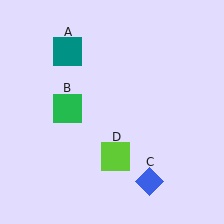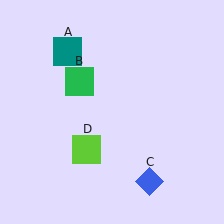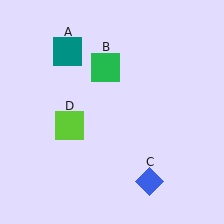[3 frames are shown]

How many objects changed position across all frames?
2 objects changed position: green square (object B), lime square (object D).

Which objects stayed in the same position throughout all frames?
Teal square (object A) and blue diamond (object C) remained stationary.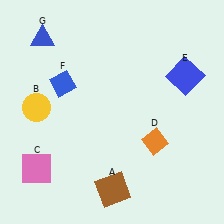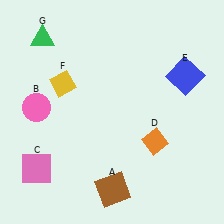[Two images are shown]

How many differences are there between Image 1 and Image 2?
There are 3 differences between the two images.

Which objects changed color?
B changed from yellow to pink. F changed from blue to yellow. G changed from blue to green.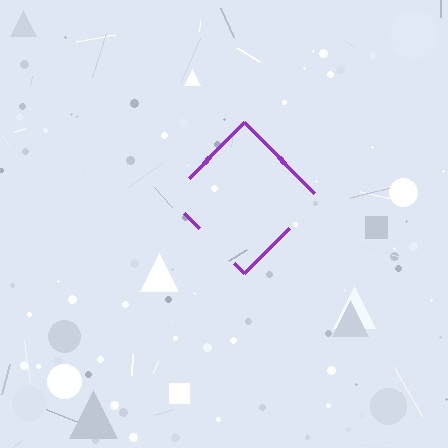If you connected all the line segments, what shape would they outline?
They would outline a diamond.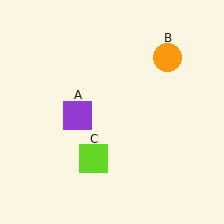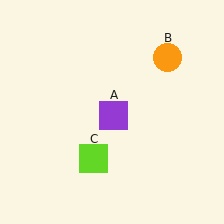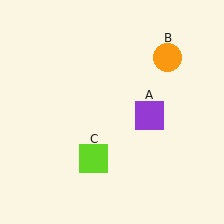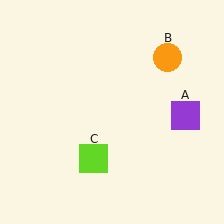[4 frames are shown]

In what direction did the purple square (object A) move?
The purple square (object A) moved right.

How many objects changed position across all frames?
1 object changed position: purple square (object A).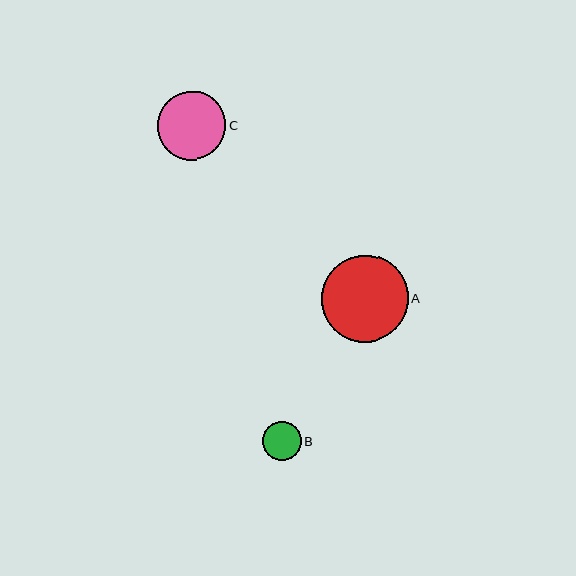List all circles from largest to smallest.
From largest to smallest: A, C, B.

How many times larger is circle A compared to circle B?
Circle A is approximately 2.2 times the size of circle B.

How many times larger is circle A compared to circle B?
Circle A is approximately 2.2 times the size of circle B.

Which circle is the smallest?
Circle B is the smallest with a size of approximately 39 pixels.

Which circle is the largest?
Circle A is the largest with a size of approximately 86 pixels.